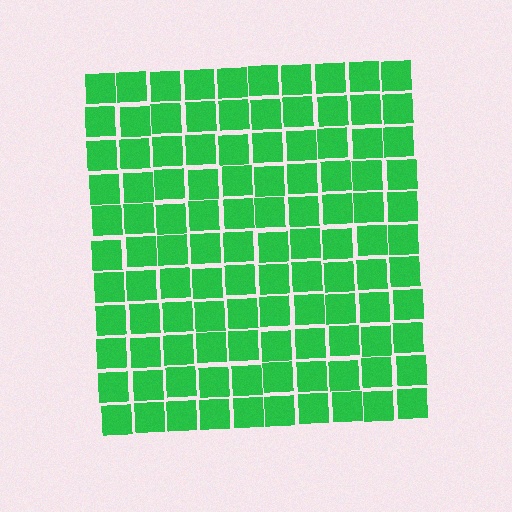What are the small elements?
The small elements are squares.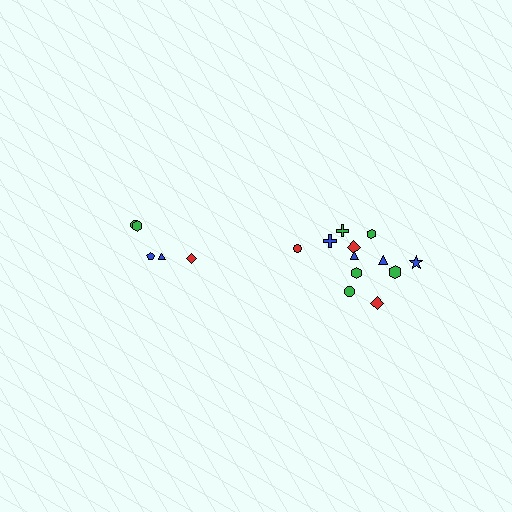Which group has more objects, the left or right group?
The right group.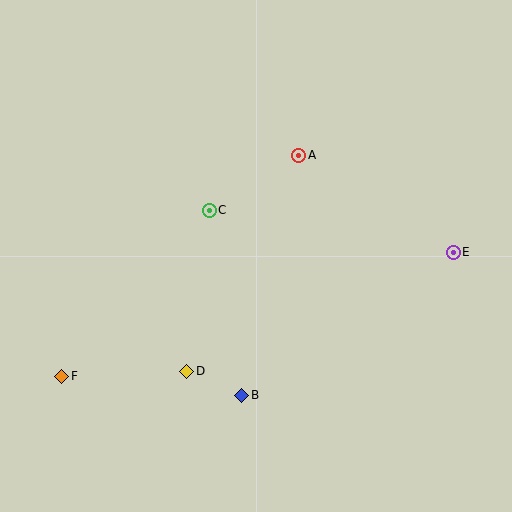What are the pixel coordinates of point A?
Point A is at (299, 155).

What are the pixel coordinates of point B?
Point B is at (242, 395).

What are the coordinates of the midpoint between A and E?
The midpoint between A and E is at (376, 204).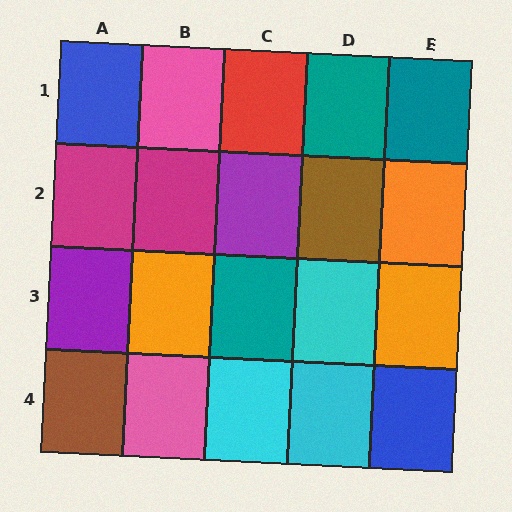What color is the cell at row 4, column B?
Pink.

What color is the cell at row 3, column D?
Cyan.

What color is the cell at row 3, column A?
Purple.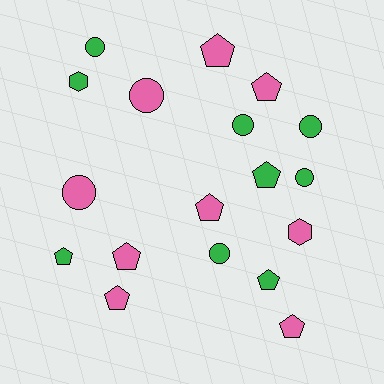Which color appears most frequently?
Green, with 9 objects.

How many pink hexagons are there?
There is 1 pink hexagon.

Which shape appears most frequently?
Pentagon, with 9 objects.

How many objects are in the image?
There are 18 objects.